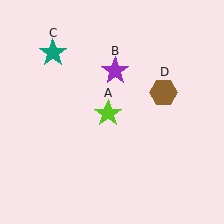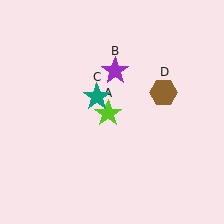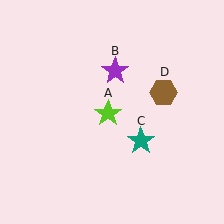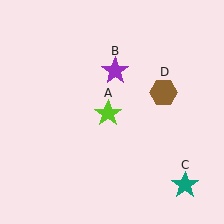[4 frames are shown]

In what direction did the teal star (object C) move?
The teal star (object C) moved down and to the right.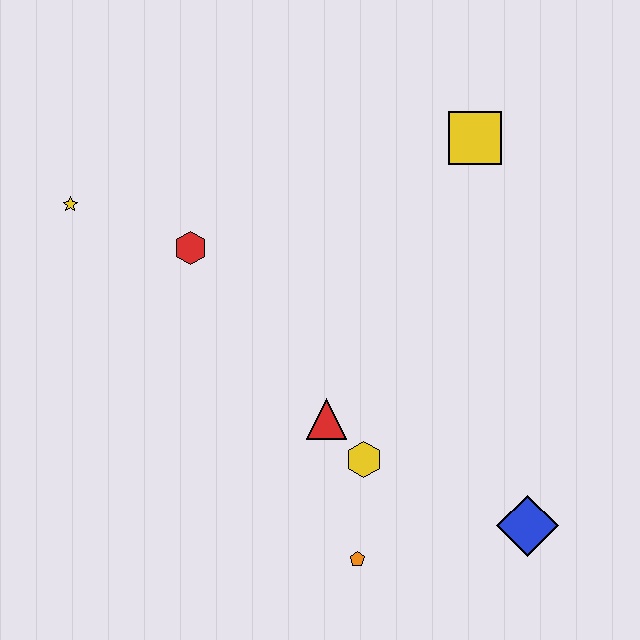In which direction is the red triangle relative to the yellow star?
The red triangle is to the right of the yellow star.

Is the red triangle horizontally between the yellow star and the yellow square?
Yes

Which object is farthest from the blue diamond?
The yellow star is farthest from the blue diamond.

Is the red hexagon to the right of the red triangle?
No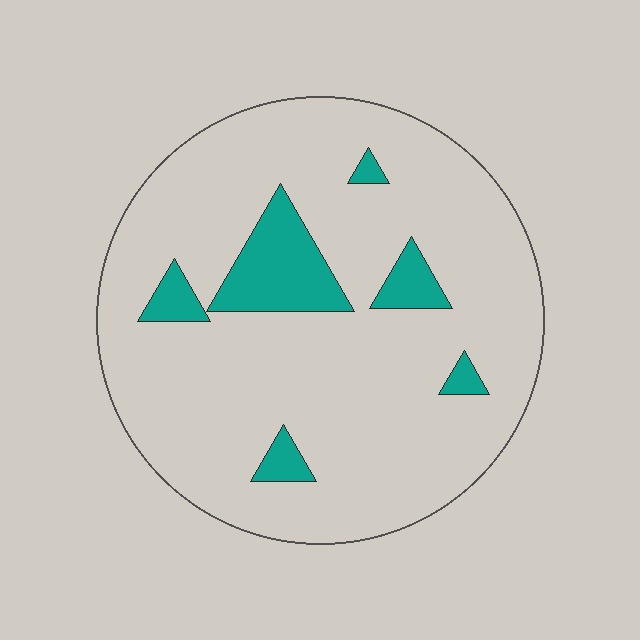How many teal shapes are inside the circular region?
6.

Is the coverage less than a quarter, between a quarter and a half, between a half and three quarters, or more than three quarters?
Less than a quarter.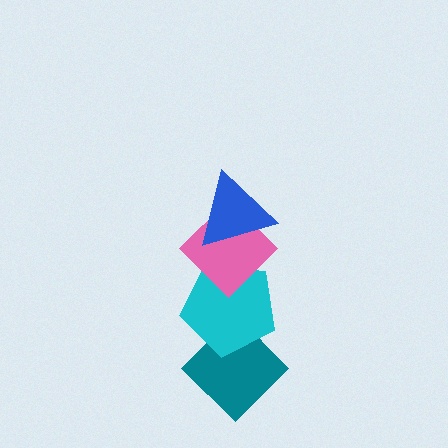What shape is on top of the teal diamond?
The cyan pentagon is on top of the teal diamond.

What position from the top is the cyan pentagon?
The cyan pentagon is 3rd from the top.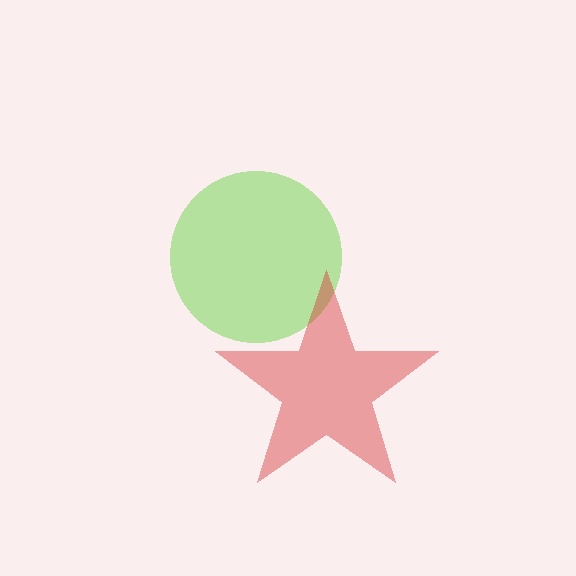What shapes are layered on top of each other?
The layered shapes are: a lime circle, a red star.